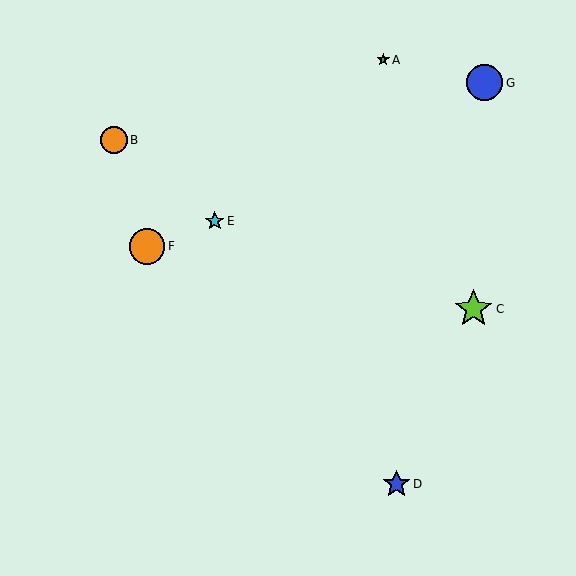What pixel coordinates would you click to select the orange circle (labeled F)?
Click at (147, 246) to select the orange circle F.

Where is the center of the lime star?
The center of the lime star is at (473, 309).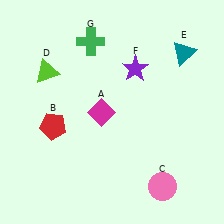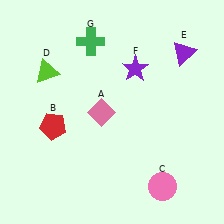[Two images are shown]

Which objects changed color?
A changed from magenta to pink. E changed from teal to purple.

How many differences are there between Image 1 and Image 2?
There are 2 differences between the two images.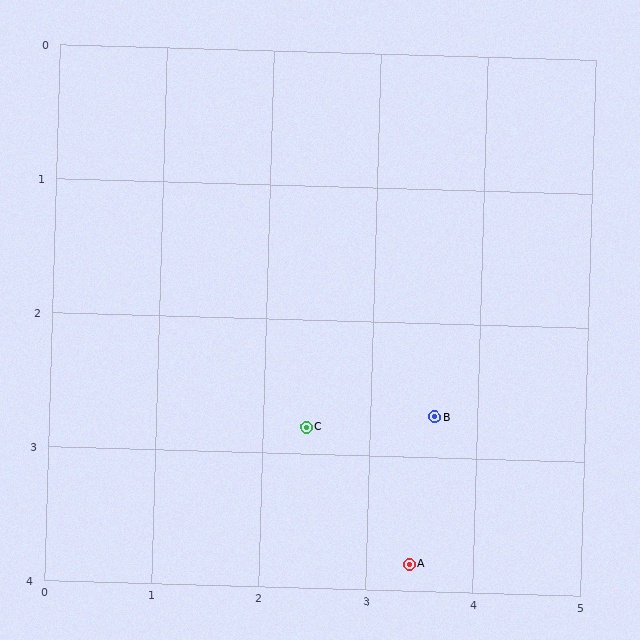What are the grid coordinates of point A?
Point A is at approximately (3.4, 3.8).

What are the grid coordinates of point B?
Point B is at approximately (3.6, 2.7).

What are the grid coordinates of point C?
Point C is at approximately (2.4, 2.8).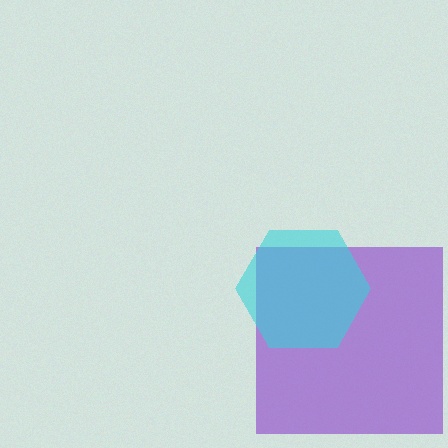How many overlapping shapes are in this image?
There are 2 overlapping shapes in the image.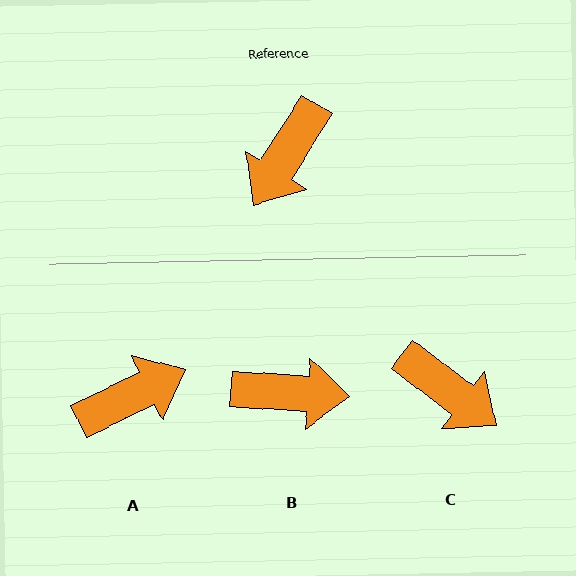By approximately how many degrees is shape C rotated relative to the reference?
Approximately 85 degrees counter-clockwise.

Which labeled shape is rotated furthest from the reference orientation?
A, about 148 degrees away.